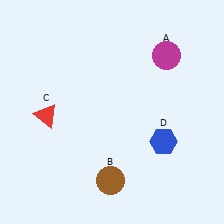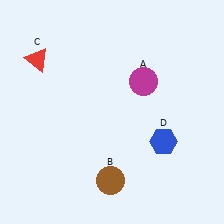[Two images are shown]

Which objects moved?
The objects that moved are: the magenta circle (A), the red triangle (C).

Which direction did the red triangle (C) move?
The red triangle (C) moved up.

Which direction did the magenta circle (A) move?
The magenta circle (A) moved down.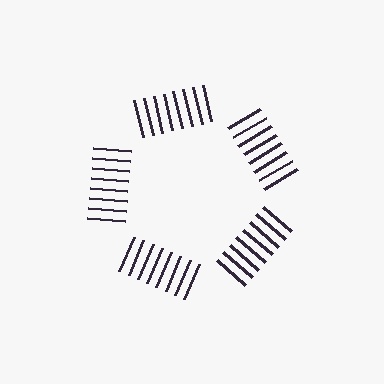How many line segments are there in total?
40 — 8 along each of the 5 edges.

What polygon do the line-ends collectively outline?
An illusory pentagon — the line segments terminate on its edges but no continuous stroke is drawn.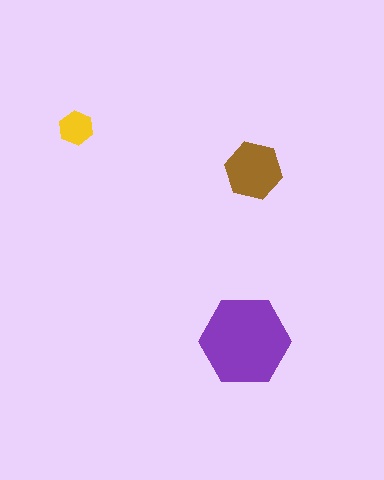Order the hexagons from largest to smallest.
the purple one, the brown one, the yellow one.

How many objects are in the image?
There are 3 objects in the image.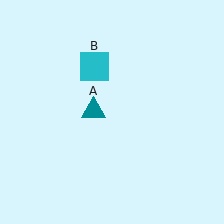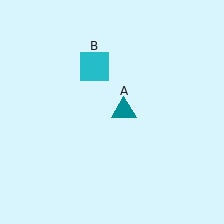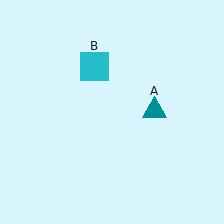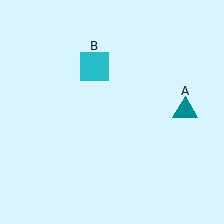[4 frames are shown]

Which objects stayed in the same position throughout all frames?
Cyan square (object B) remained stationary.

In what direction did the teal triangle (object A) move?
The teal triangle (object A) moved right.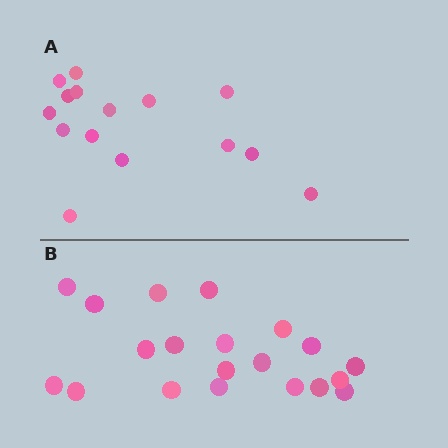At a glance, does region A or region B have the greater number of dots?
Region B (the bottom region) has more dots.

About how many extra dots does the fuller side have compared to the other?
Region B has about 5 more dots than region A.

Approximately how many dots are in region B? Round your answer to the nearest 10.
About 20 dots.